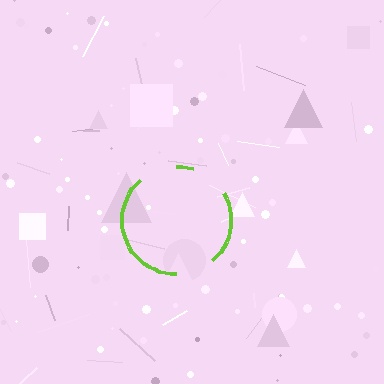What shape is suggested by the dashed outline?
The dashed outline suggests a circle.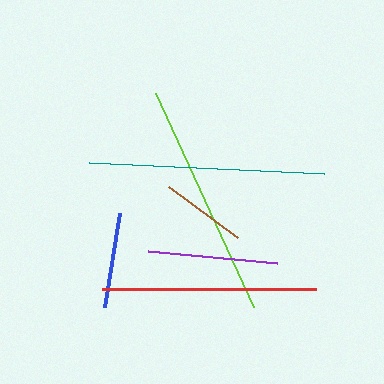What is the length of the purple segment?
The purple segment is approximately 130 pixels long.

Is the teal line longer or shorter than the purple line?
The teal line is longer than the purple line.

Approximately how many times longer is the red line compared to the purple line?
The red line is approximately 1.6 times the length of the purple line.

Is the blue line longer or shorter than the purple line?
The purple line is longer than the blue line.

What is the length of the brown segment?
The brown segment is approximately 86 pixels long.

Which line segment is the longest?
The teal line is the longest at approximately 236 pixels.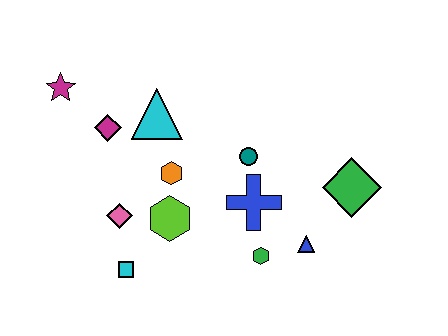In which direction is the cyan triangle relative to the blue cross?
The cyan triangle is to the left of the blue cross.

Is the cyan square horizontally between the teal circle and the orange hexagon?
No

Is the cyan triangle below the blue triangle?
No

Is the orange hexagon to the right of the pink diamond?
Yes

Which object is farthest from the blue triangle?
The magenta star is farthest from the blue triangle.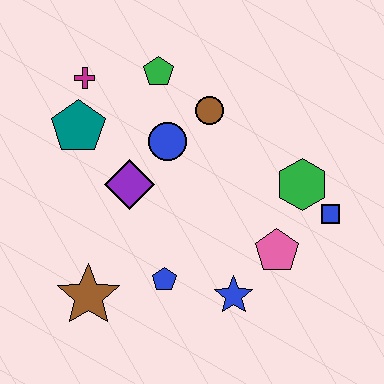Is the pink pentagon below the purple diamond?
Yes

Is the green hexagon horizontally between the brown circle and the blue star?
No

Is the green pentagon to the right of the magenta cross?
Yes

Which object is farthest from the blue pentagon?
The magenta cross is farthest from the blue pentagon.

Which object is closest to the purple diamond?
The blue circle is closest to the purple diamond.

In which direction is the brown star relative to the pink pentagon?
The brown star is to the left of the pink pentagon.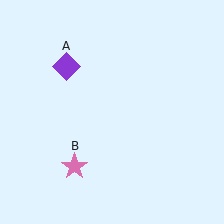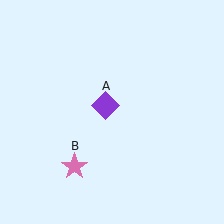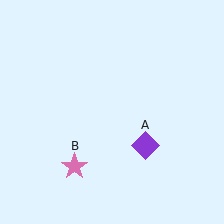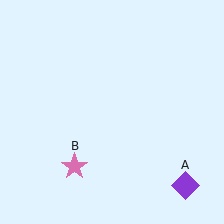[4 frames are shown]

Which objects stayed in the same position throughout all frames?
Pink star (object B) remained stationary.